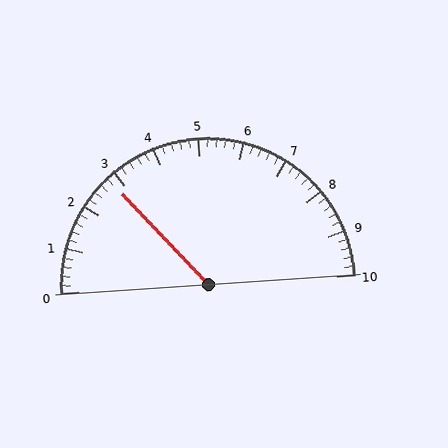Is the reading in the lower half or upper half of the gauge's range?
The reading is in the lower half of the range (0 to 10).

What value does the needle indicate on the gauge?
The needle indicates approximately 2.8.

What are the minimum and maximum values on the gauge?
The gauge ranges from 0 to 10.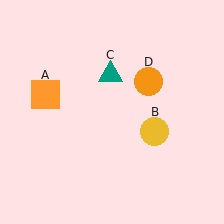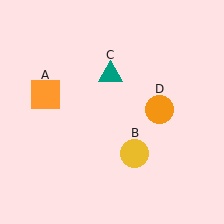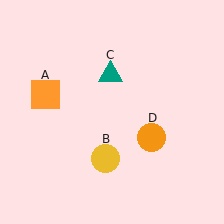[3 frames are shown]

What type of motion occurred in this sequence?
The yellow circle (object B), orange circle (object D) rotated clockwise around the center of the scene.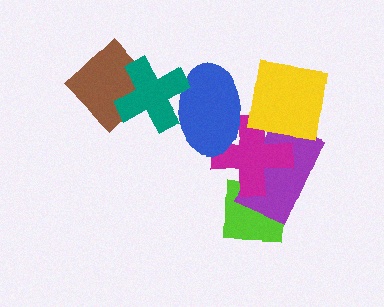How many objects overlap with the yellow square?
2 objects overlap with the yellow square.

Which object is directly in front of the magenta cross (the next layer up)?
The blue ellipse is directly in front of the magenta cross.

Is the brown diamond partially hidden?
Yes, it is partially covered by another shape.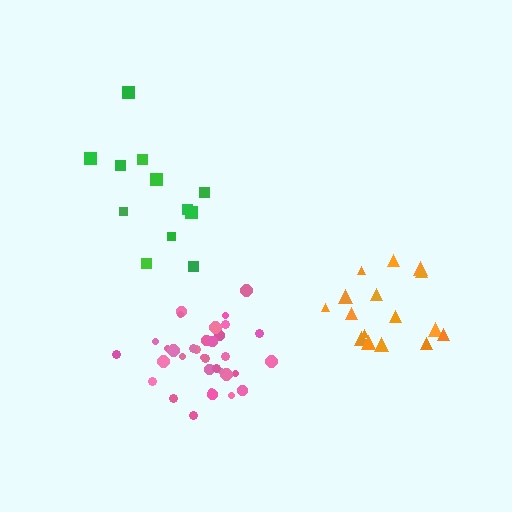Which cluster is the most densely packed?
Pink.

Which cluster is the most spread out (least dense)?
Green.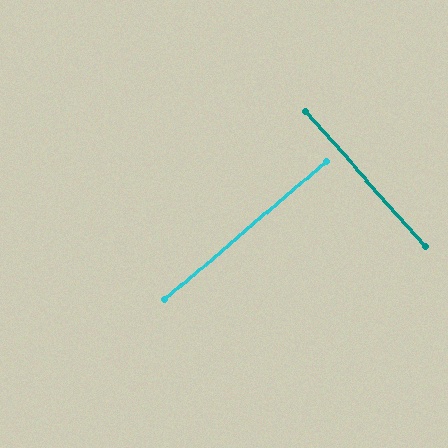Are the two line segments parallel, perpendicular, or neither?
Perpendicular — they meet at approximately 89°.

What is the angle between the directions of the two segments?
Approximately 89 degrees.